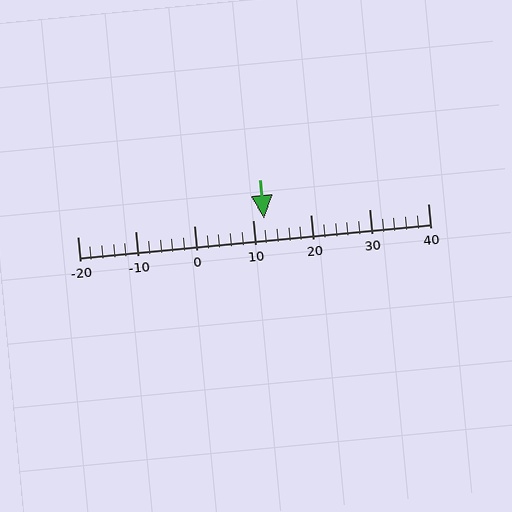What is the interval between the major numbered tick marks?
The major tick marks are spaced 10 units apart.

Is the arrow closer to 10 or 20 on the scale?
The arrow is closer to 10.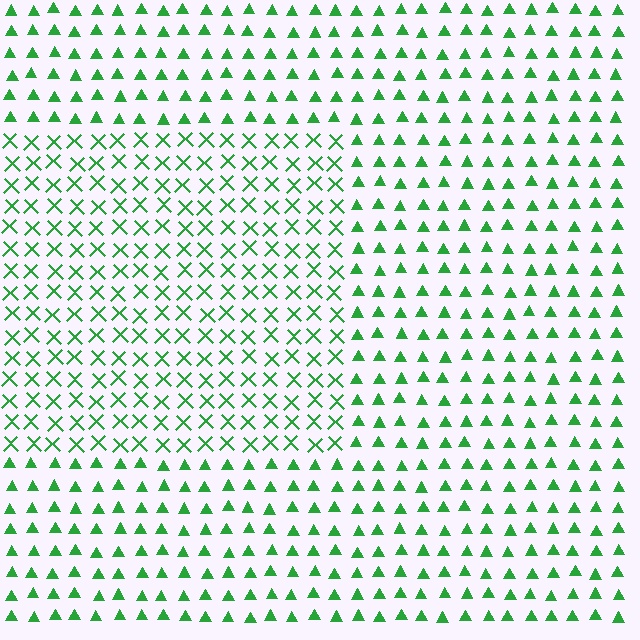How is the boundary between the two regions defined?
The boundary is defined by a change in element shape: X marks inside vs. triangles outside. All elements share the same color and spacing.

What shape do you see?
I see a rectangle.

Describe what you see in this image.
The image is filled with small green elements arranged in a uniform grid. A rectangle-shaped region contains X marks, while the surrounding area contains triangles. The boundary is defined purely by the change in element shape.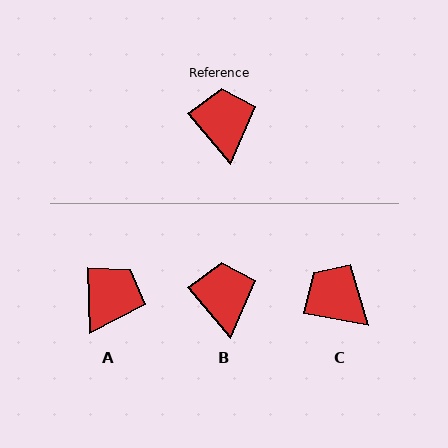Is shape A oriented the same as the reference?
No, it is off by about 39 degrees.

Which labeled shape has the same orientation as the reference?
B.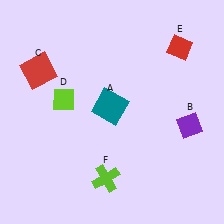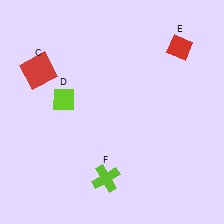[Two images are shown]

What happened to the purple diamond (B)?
The purple diamond (B) was removed in Image 2. It was in the bottom-right area of Image 1.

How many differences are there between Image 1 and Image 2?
There are 2 differences between the two images.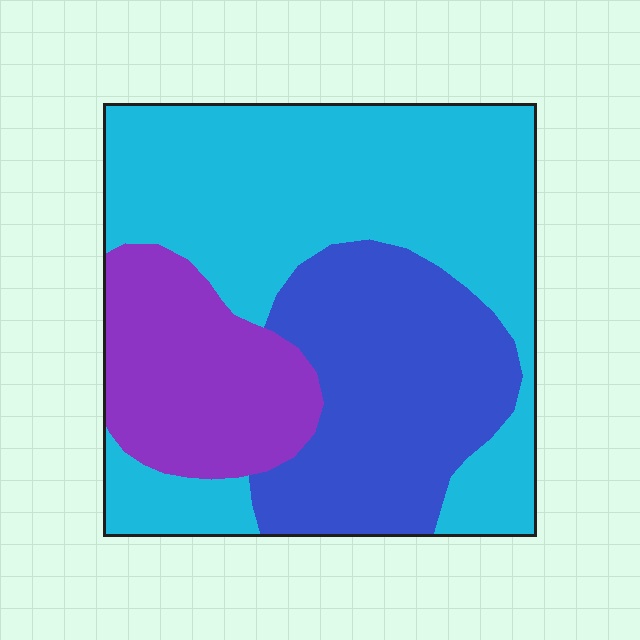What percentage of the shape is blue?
Blue covers roughly 30% of the shape.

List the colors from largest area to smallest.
From largest to smallest: cyan, blue, purple.